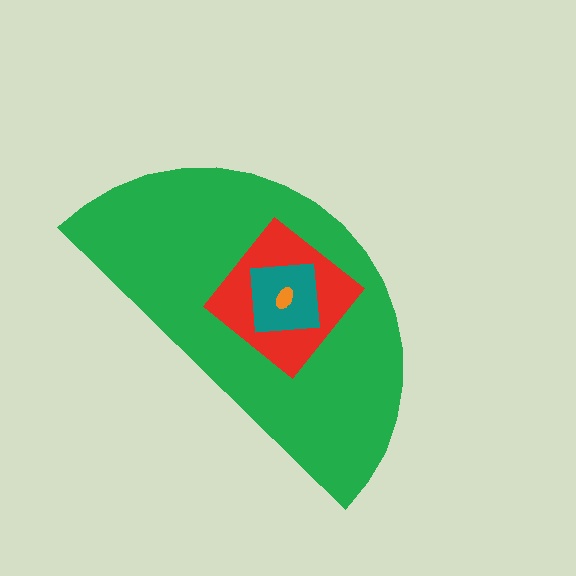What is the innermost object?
The orange ellipse.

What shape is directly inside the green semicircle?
The red diamond.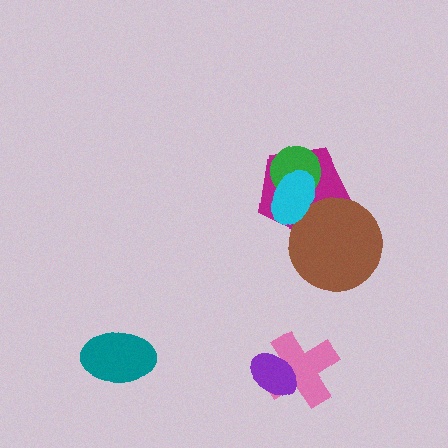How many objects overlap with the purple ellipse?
1 object overlaps with the purple ellipse.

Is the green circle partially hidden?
Yes, it is partially covered by another shape.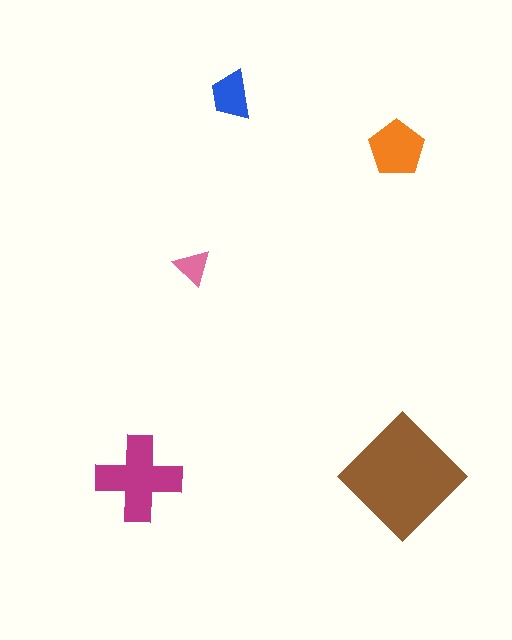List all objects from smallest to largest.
The pink triangle, the blue trapezoid, the orange pentagon, the magenta cross, the brown diamond.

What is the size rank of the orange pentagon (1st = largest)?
3rd.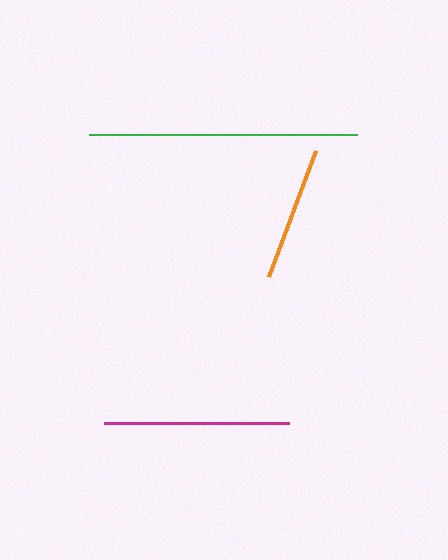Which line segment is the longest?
The green line is the longest at approximately 268 pixels.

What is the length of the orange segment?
The orange segment is approximately 134 pixels long.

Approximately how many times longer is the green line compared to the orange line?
The green line is approximately 2.0 times the length of the orange line.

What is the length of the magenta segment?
The magenta segment is approximately 184 pixels long.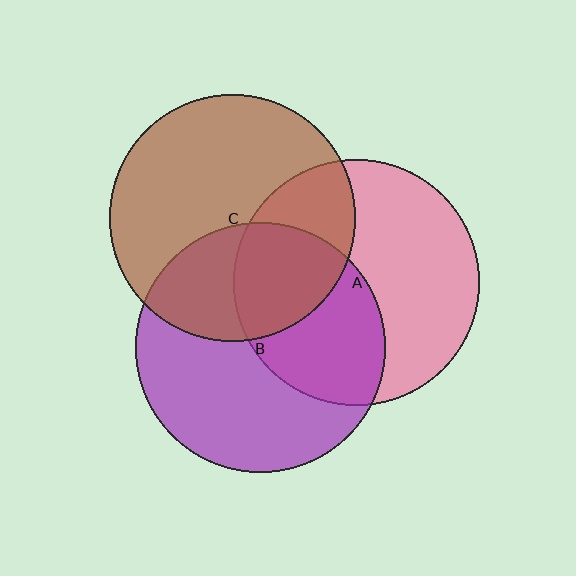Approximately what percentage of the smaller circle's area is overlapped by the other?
Approximately 30%.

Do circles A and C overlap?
Yes.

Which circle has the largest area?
Circle B (purple).